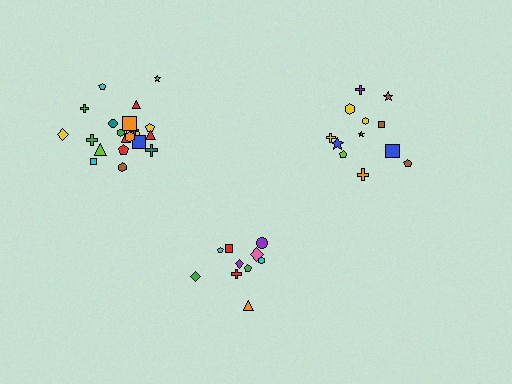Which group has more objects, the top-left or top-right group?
The top-left group.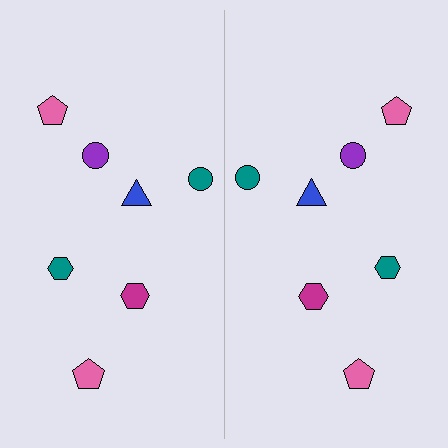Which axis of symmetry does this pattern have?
The pattern has a vertical axis of symmetry running through the center of the image.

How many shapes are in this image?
There are 14 shapes in this image.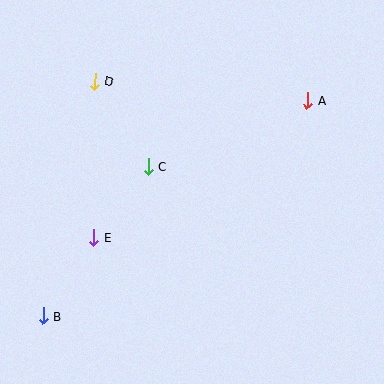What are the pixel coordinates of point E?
Point E is at (94, 238).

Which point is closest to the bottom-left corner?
Point B is closest to the bottom-left corner.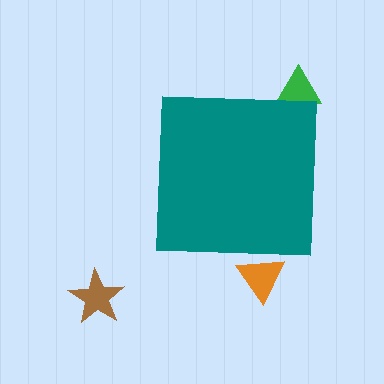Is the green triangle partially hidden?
Yes, the green triangle is partially hidden behind the teal square.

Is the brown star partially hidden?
No, the brown star is fully visible.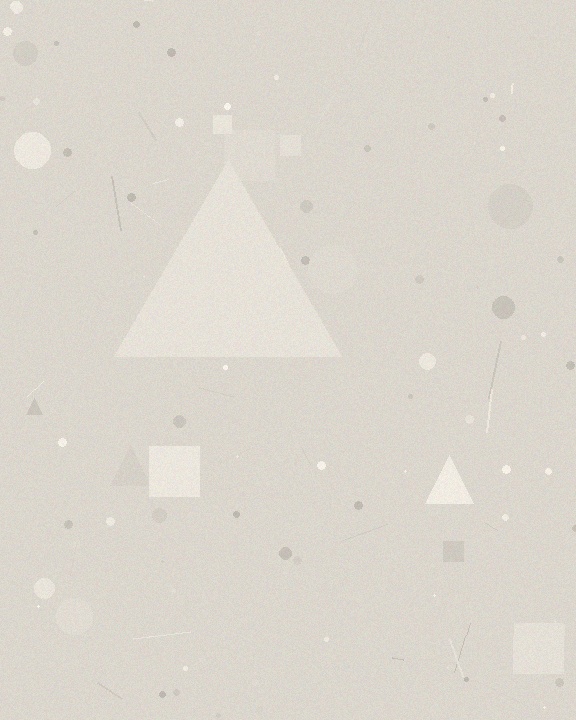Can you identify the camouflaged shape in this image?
The camouflaged shape is a triangle.